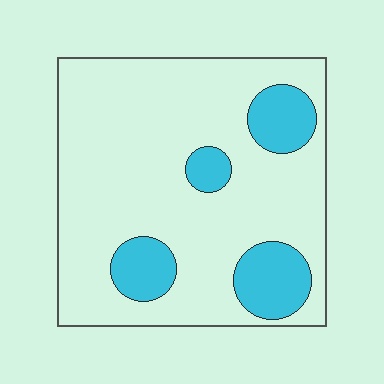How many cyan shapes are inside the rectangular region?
4.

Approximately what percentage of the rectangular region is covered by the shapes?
Approximately 20%.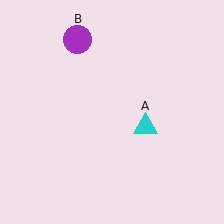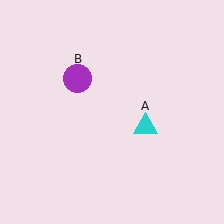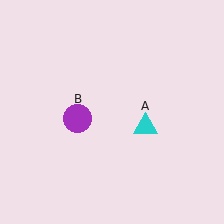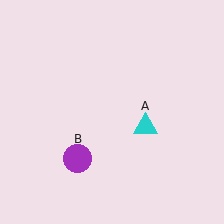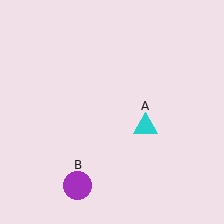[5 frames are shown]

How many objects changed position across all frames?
1 object changed position: purple circle (object B).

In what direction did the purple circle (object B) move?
The purple circle (object B) moved down.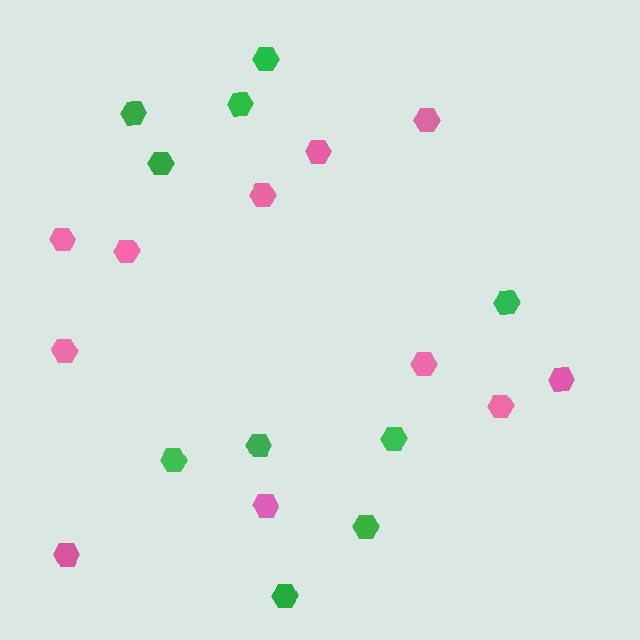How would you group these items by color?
There are 2 groups: one group of green hexagons (10) and one group of pink hexagons (11).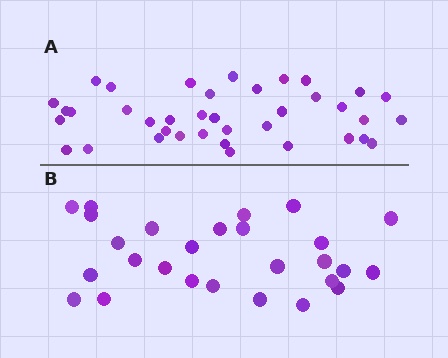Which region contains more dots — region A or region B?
Region A (the top region) has more dots.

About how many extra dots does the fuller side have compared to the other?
Region A has roughly 12 or so more dots than region B.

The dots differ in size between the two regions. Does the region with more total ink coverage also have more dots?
No. Region B has more total ink coverage because its dots are larger, but region A actually contains more individual dots. Total area can be misleading — the number of items is what matters here.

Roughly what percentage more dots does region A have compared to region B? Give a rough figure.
About 40% more.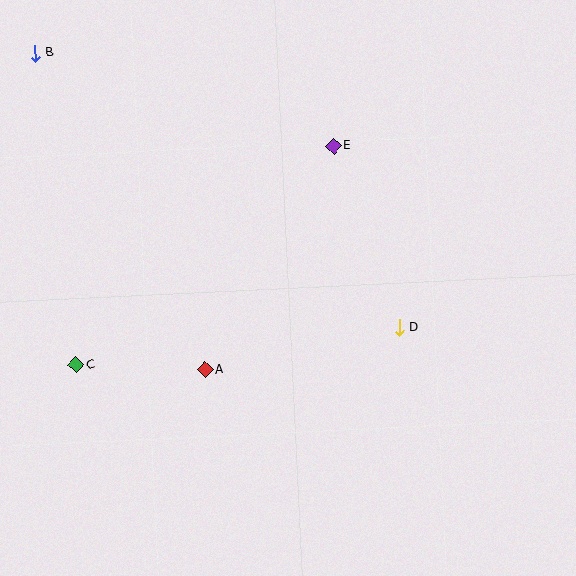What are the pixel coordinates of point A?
Point A is at (205, 370).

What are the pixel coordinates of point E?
Point E is at (334, 146).